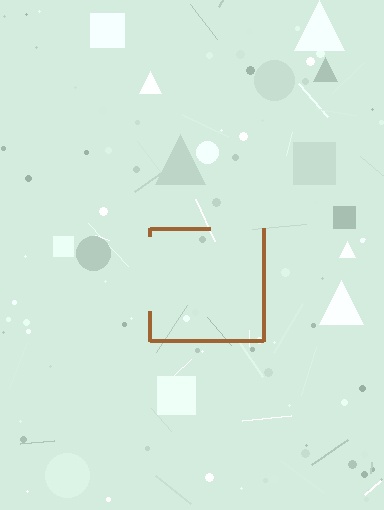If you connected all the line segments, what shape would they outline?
They would outline a square.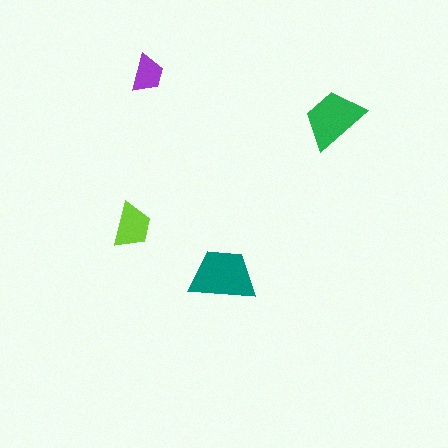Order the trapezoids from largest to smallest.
the teal one, the green one, the lime one, the purple one.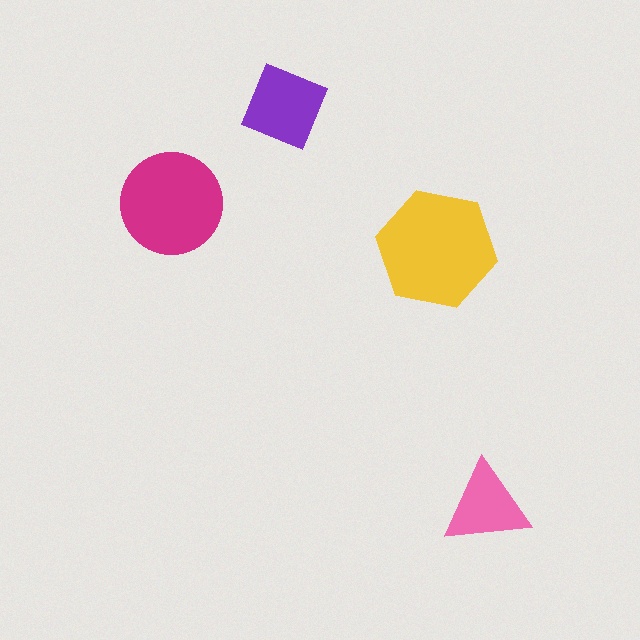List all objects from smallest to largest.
The pink triangle, the purple diamond, the magenta circle, the yellow hexagon.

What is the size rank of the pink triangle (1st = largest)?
4th.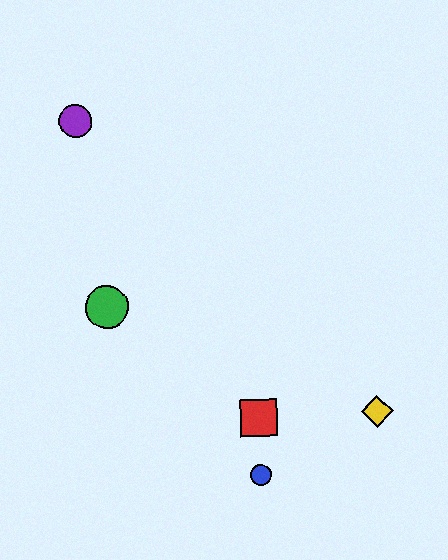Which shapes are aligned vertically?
The red square, the blue circle are aligned vertically.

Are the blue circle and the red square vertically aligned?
Yes, both are at x≈261.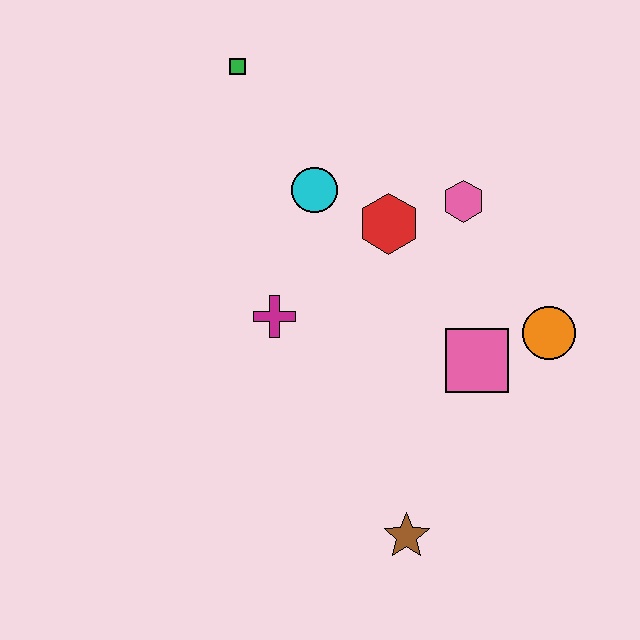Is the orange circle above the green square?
No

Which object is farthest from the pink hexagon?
The brown star is farthest from the pink hexagon.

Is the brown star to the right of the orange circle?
No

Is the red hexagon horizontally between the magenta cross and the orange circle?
Yes